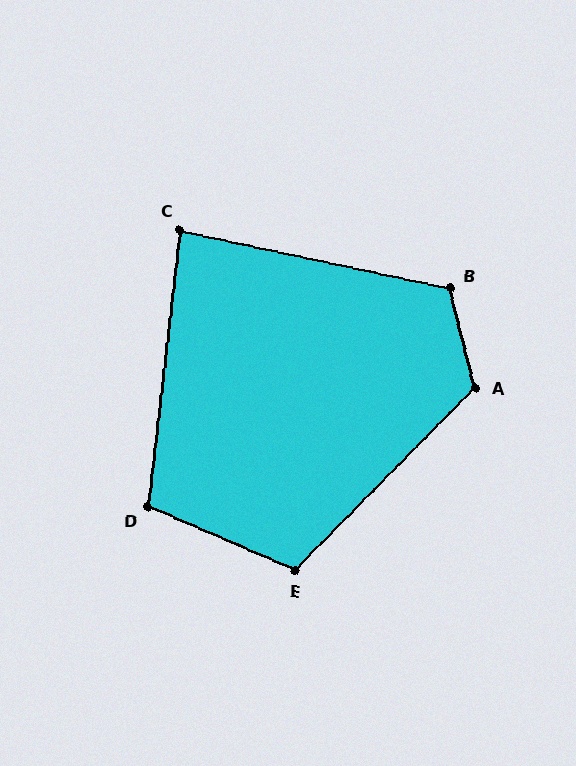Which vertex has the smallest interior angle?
C, at approximately 84 degrees.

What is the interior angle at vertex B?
Approximately 116 degrees (obtuse).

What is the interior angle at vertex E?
Approximately 112 degrees (obtuse).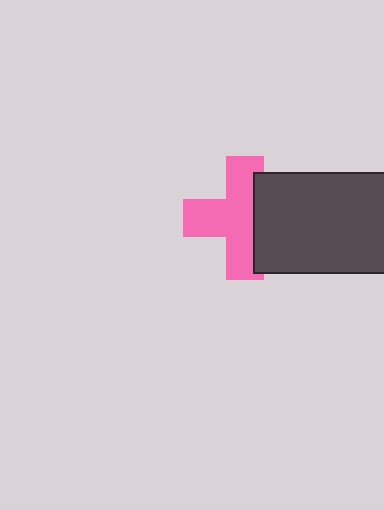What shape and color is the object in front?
The object in front is a dark gray rectangle.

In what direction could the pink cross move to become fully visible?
The pink cross could move left. That would shift it out from behind the dark gray rectangle entirely.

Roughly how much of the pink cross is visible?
Most of it is visible (roughly 66%).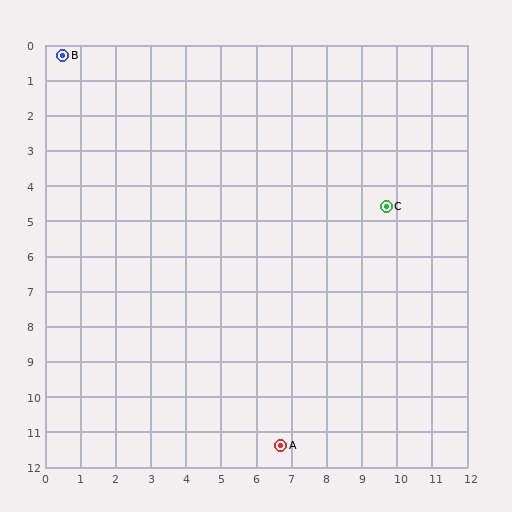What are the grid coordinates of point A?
Point A is at approximately (6.7, 11.4).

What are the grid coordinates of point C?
Point C is at approximately (9.7, 4.6).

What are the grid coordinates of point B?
Point B is at approximately (0.5, 0.3).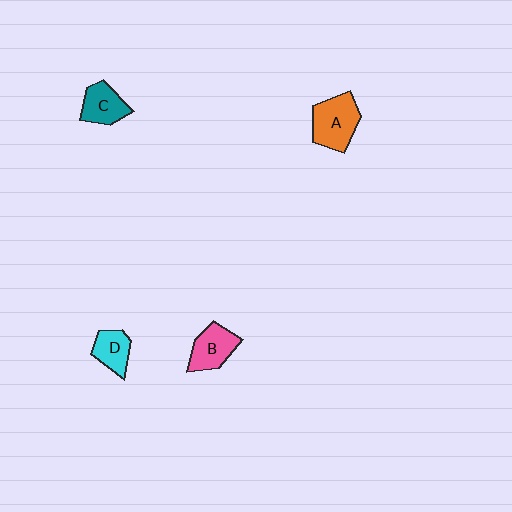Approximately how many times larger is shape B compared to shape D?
Approximately 1.2 times.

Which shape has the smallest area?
Shape D (cyan).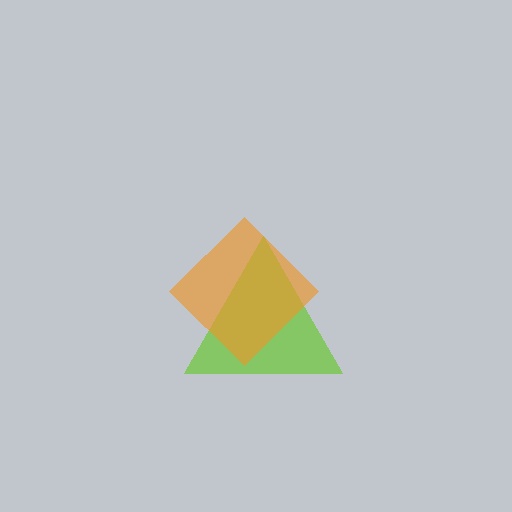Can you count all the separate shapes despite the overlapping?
Yes, there are 2 separate shapes.